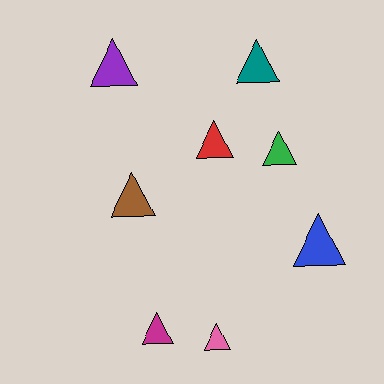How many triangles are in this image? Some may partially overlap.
There are 8 triangles.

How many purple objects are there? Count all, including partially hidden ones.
There is 1 purple object.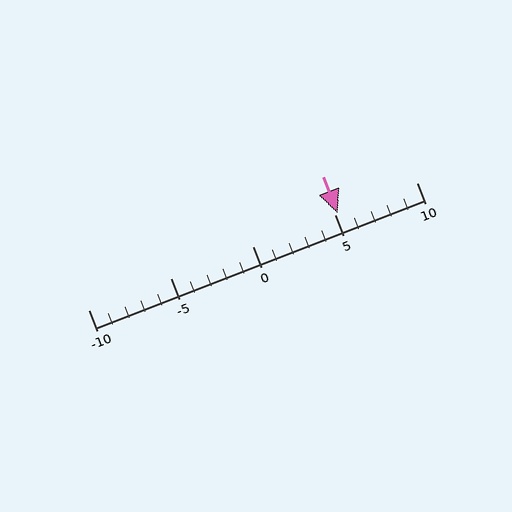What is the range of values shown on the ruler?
The ruler shows values from -10 to 10.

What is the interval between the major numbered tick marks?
The major tick marks are spaced 5 units apart.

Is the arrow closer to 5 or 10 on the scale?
The arrow is closer to 5.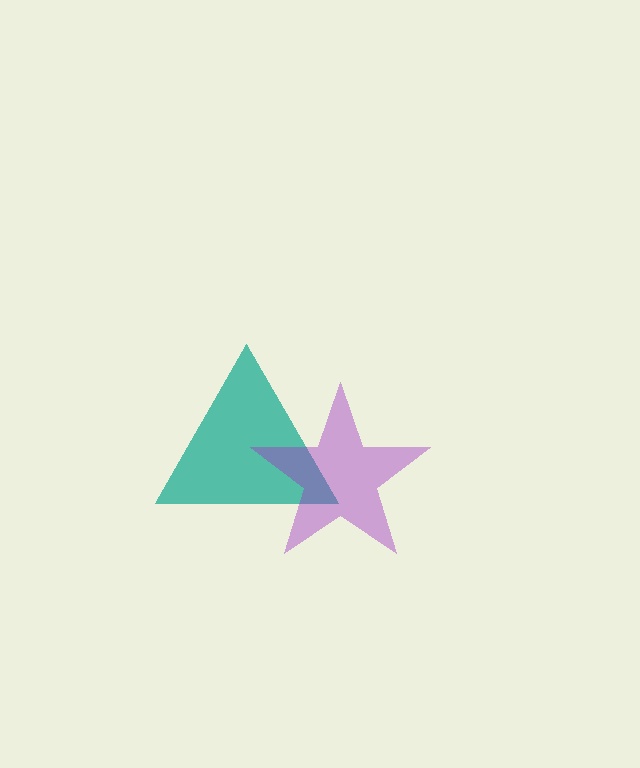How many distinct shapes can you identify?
There are 2 distinct shapes: a teal triangle, a purple star.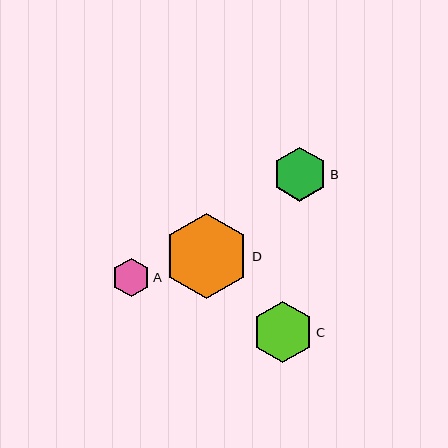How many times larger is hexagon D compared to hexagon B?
Hexagon D is approximately 1.6 times the size of hexagon B.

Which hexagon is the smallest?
Hexagon A is the smallest with a size of approximately 39 pixels.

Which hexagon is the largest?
Hexagon D is the largest with a size of approximately 85 pixels.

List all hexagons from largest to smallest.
From largest to smallest: D, C, B, A.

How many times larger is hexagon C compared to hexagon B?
Hexagon C is approximately 1.1 times the size of hexagon B.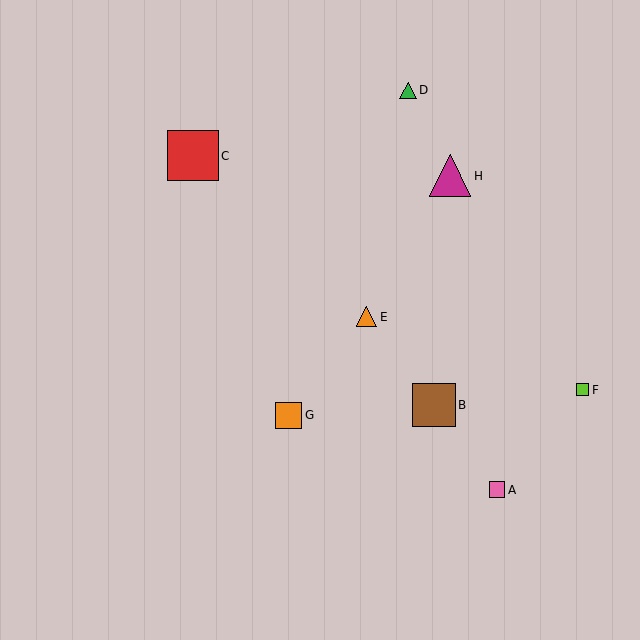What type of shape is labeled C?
Shape C is a red square.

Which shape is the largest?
The red square (labeled C) is the largest.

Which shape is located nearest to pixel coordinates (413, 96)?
The green triangle (labeled D) at (408, 90) is nearest to that location.